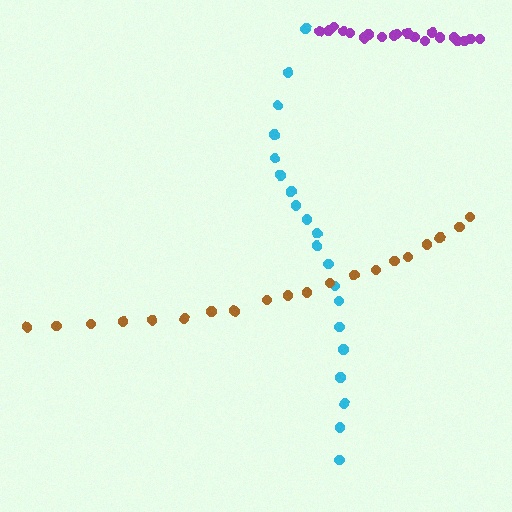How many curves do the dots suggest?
There are 3 distinct paths.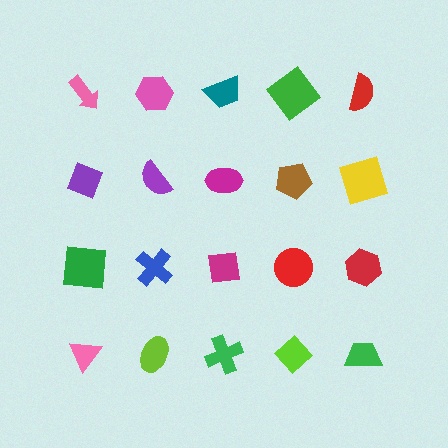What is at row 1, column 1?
A pink arrow.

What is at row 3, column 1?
A green square.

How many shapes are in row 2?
5 shapes.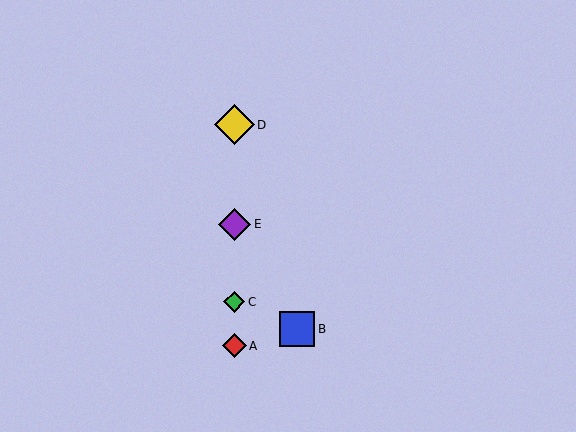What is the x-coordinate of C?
Object C is at x≈234.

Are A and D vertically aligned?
Yes, both are at x≈234.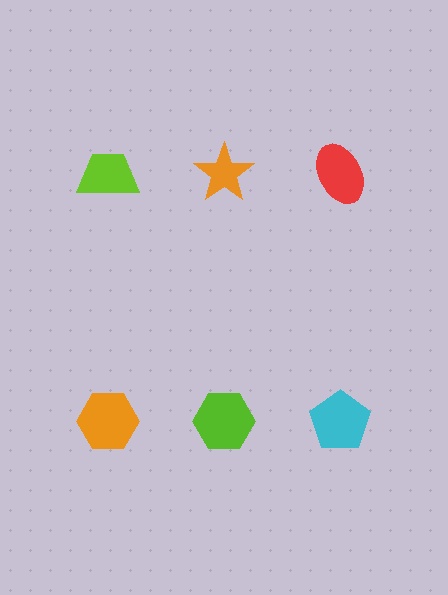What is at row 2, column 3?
A cyan pentagon.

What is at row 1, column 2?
An orange star.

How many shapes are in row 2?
3 shapes.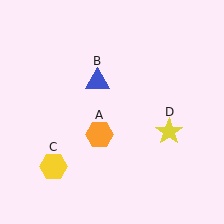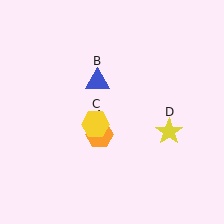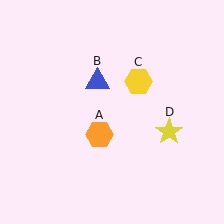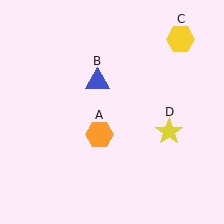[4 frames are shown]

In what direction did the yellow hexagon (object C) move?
The yellow hexagon (object C) moved up and to the right.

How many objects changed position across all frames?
1 object changed position: yellow hexagon (object C).